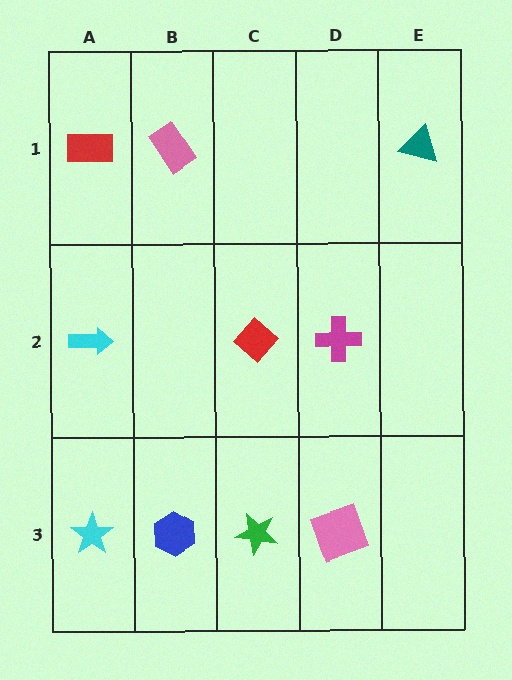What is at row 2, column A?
A cyan arrow.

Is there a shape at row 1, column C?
No, that cell is empty.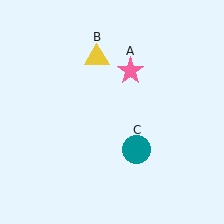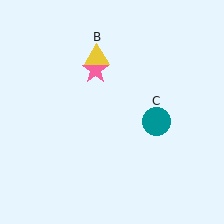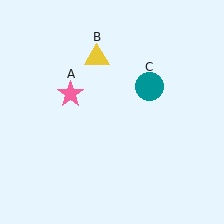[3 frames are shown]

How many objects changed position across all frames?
2 objects changed position: pink star (object A), teal circle (object C).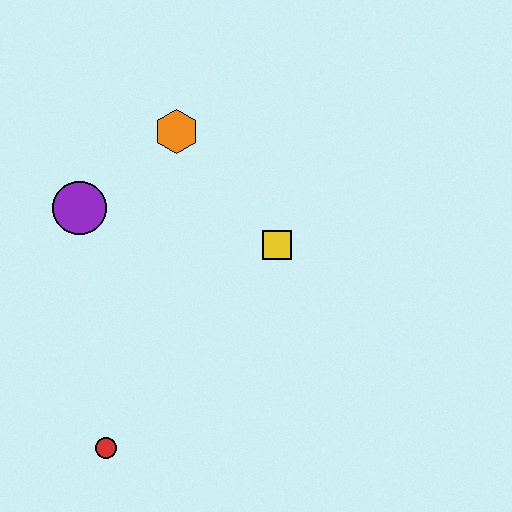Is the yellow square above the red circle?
Yes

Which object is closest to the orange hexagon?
The purple circle is closest to the orange hexagon.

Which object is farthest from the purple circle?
The red circle is farthest from the purple circle.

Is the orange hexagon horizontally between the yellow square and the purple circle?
Yes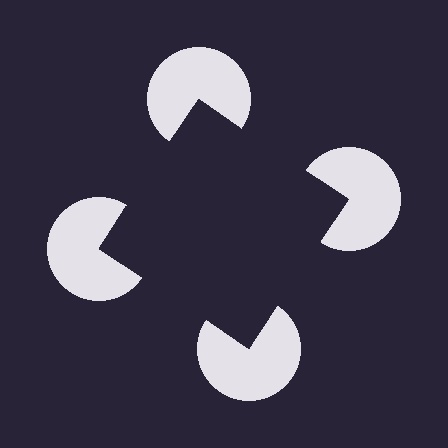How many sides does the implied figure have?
4 sides.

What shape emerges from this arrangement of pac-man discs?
An illusory square — its edges are inferred from the aligned wedge cuts in the pac-man discs, not physically drawn.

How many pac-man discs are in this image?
There are 4 — one at each vertex of the illusory square.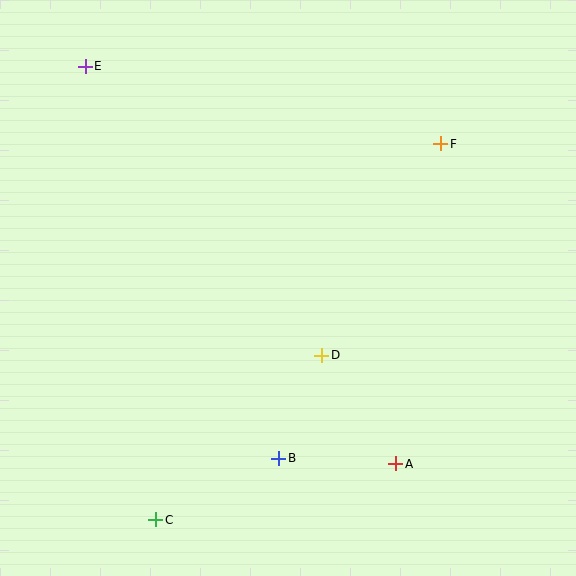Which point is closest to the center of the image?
Point D at (322, 355) is closest to the center.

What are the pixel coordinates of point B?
Point B is at (279, 458).